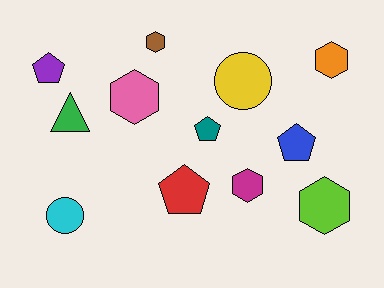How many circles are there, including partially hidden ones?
There are 2 circles.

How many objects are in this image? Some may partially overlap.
There are 12 objects.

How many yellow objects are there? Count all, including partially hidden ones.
There is 1 yellow object.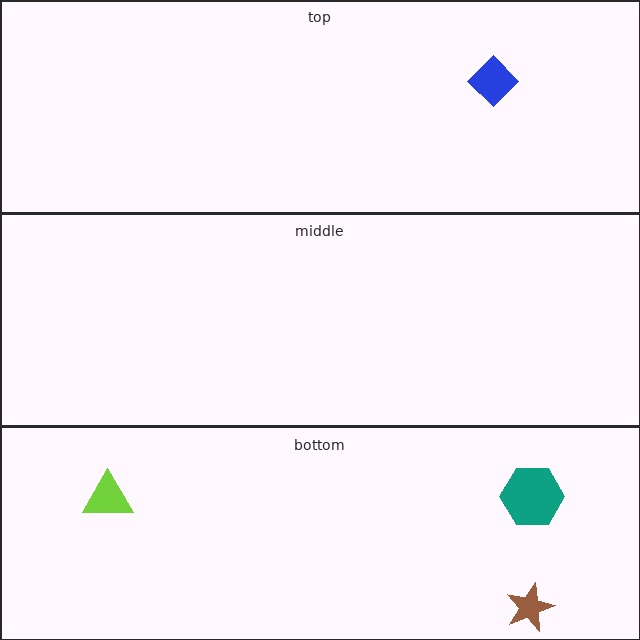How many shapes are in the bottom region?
3.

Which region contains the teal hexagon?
The bottom region.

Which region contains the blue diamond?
The top region.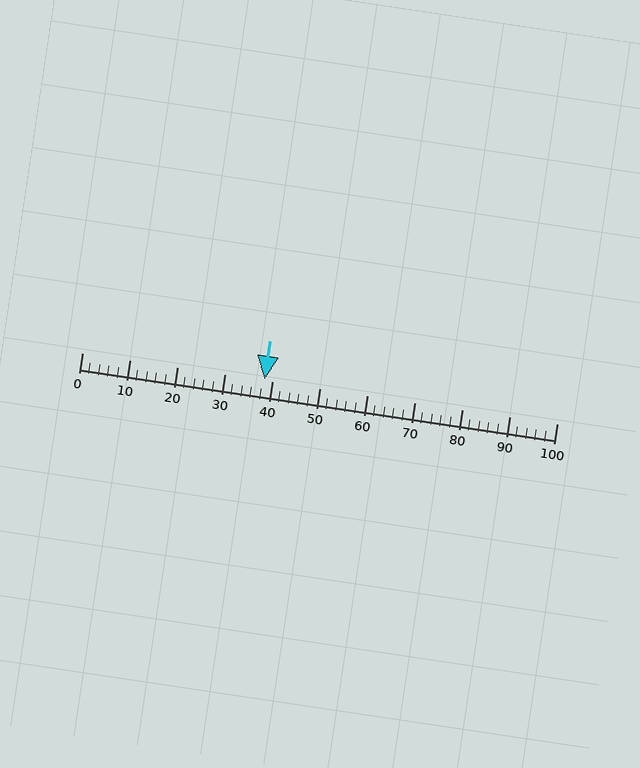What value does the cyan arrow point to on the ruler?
The cyan arrow points to approximately 38.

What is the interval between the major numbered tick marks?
The major tick marks are spaced 10 units apart.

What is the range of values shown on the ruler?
The ruler shows values from 0 to 100.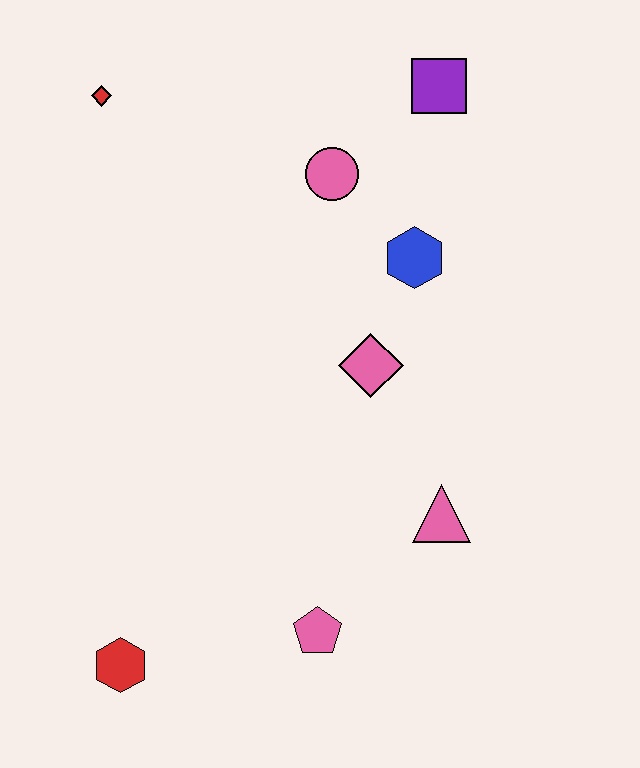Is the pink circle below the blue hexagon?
No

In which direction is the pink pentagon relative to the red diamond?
The pink pentagon is below the red diamond.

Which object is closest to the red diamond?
The pink circle is closest to the red diamond.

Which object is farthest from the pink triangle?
The red diamond is farthest from the pink triangle.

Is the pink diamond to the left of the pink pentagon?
No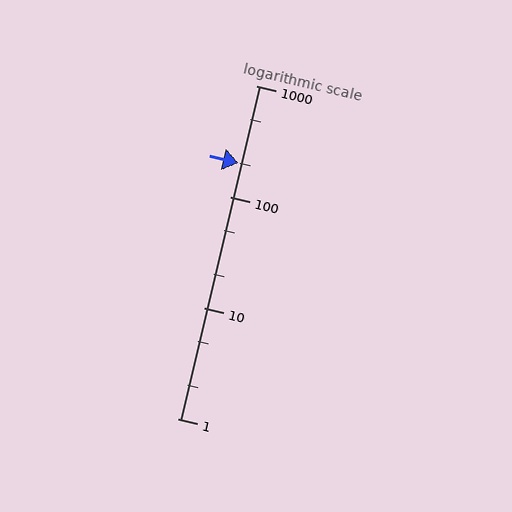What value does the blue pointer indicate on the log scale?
The pointer indicates approximately 200.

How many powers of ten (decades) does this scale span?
The scale spans 3 decades, from 1 to 1000.